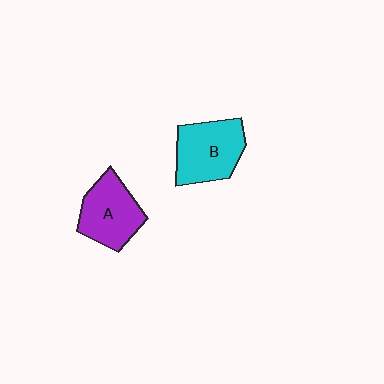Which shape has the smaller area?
Shape A (purple).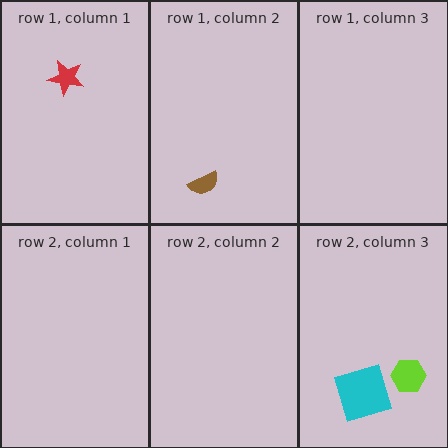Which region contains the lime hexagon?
The row 2, column 3 region.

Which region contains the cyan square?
The row 2, column 3 region.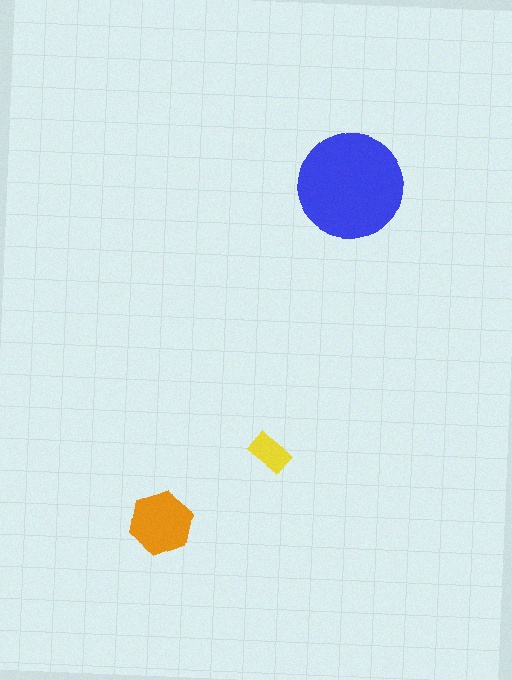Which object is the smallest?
The yellow rectangle.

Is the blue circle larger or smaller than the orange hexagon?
Larger.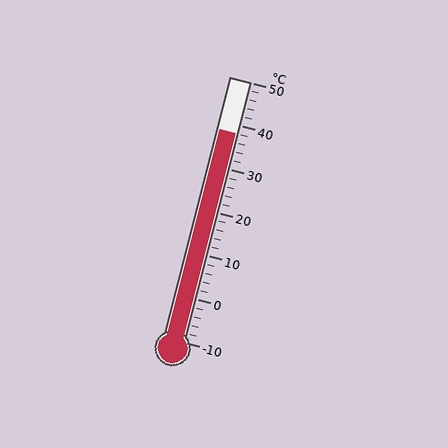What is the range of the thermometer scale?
The thermometer scale ranges from -10°C to 50°C.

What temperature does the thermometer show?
The thermometer shows approximately 38°C.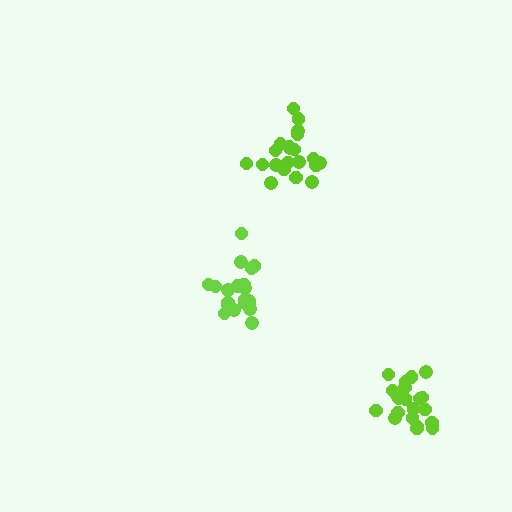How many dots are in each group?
Group 1: 21 dots, Group 2: 21 dots, Group 3: 20 dots (62 total).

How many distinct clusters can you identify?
There are 3 distinct clusters.